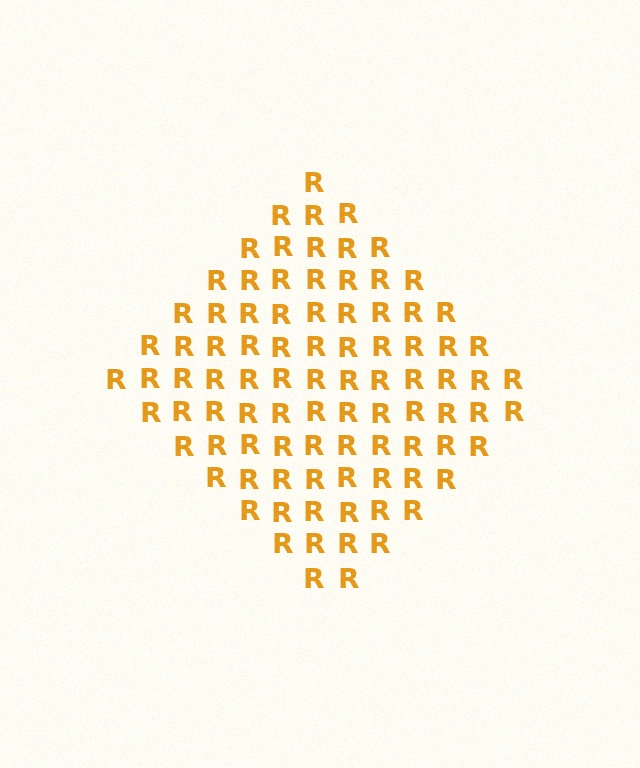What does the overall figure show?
The overall figure shows a diamond.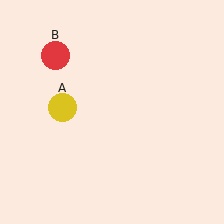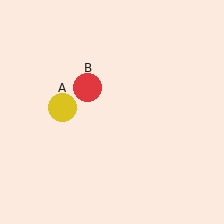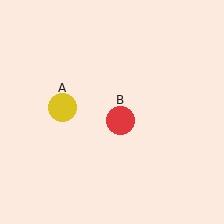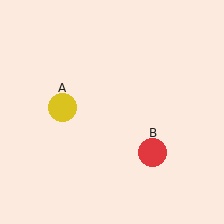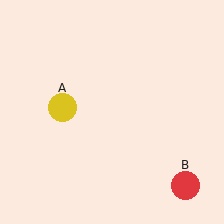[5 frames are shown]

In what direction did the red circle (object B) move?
The red circle (object B) moved down and to the right.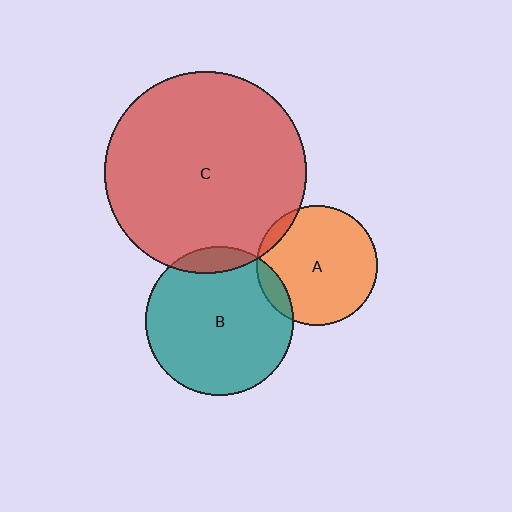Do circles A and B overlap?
Yes.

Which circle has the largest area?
Circle C (red).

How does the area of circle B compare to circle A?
Approximately 1.5 times.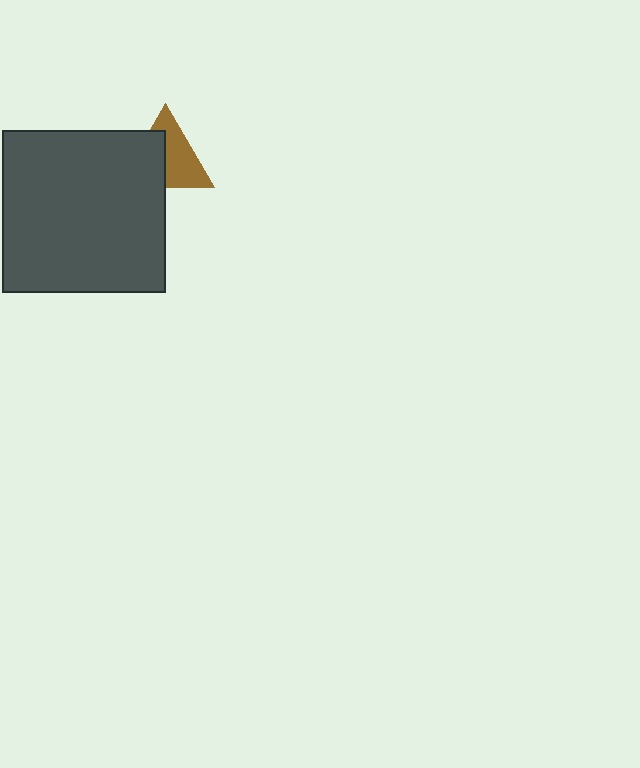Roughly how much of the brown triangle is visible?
About half of it is visible (roughly 55%).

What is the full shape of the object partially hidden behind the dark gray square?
The partially hidden object is a brown triangle.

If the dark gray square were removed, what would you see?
You would see the complete brown triangle.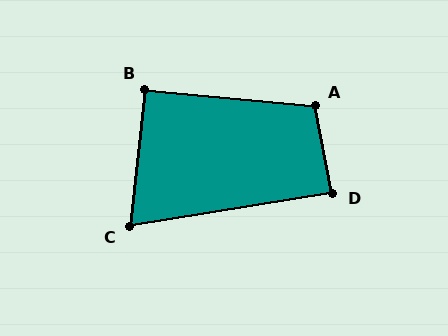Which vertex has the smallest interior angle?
C, at approximately 74 degrees.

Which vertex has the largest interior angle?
A, at approximately 106 degrees.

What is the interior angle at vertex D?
Approximately 89 degrees (approximately right).